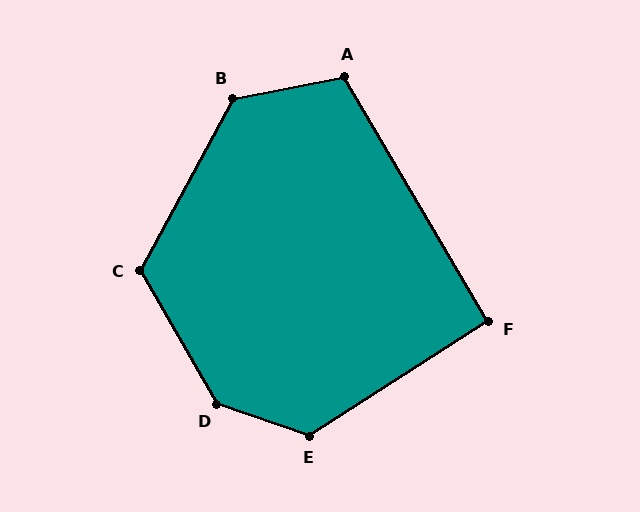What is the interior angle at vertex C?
Approximately 122 degrees (obtuse).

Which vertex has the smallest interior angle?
F, at approximately 92 degrees.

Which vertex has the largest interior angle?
D, at approximately 139 degrees.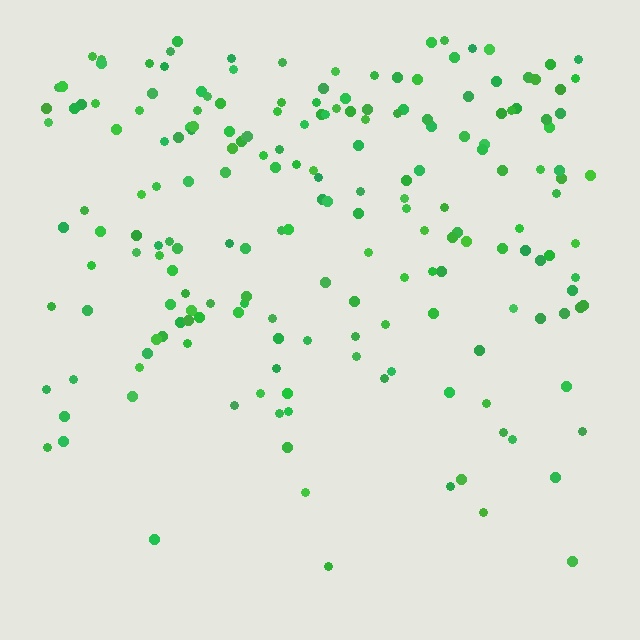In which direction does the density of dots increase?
From bottom to top, with the top side densest.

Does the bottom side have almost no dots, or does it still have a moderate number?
Still a moderate number, just noticeably fewer than the top.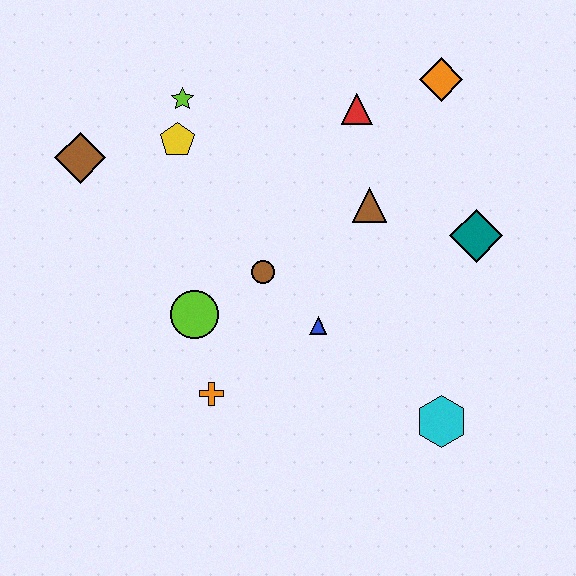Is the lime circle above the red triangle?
No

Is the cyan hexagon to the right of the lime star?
Yes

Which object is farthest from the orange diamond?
The orange cross is farthest from the orange diamond.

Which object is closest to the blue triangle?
The brown circle is closest to the blue triangle.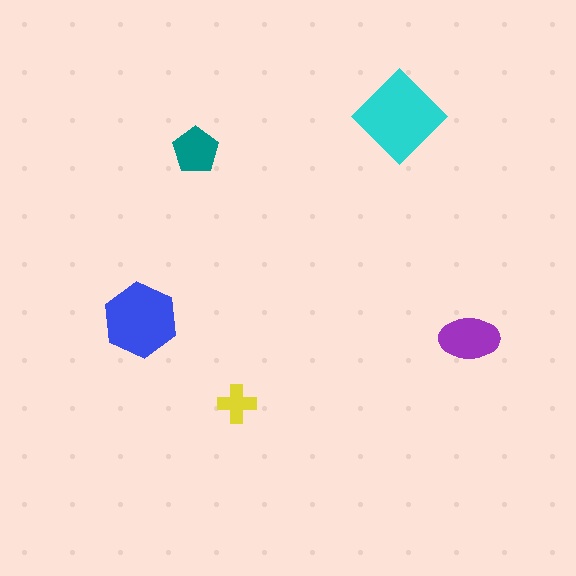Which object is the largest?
The cyan diamond.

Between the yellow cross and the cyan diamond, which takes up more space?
The cyan diamond.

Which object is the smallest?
The yellow cross.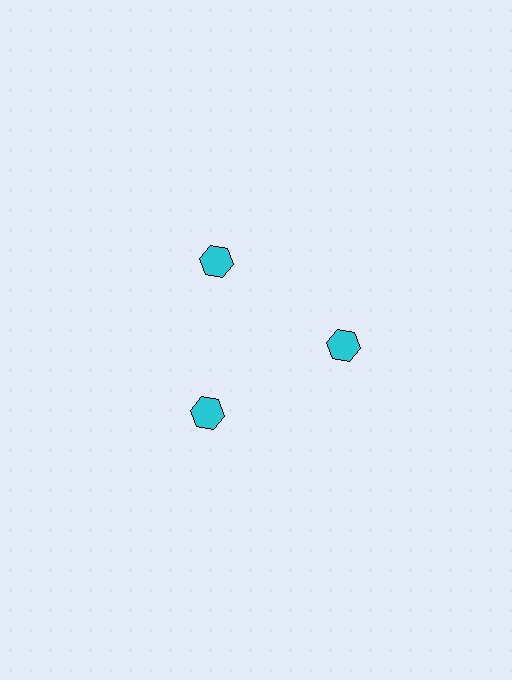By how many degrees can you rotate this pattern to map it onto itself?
The pattern maps onto itself every 120 degrees of rotation.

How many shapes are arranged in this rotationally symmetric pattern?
There are 3 shapes, arranged in 3 groups of 1.